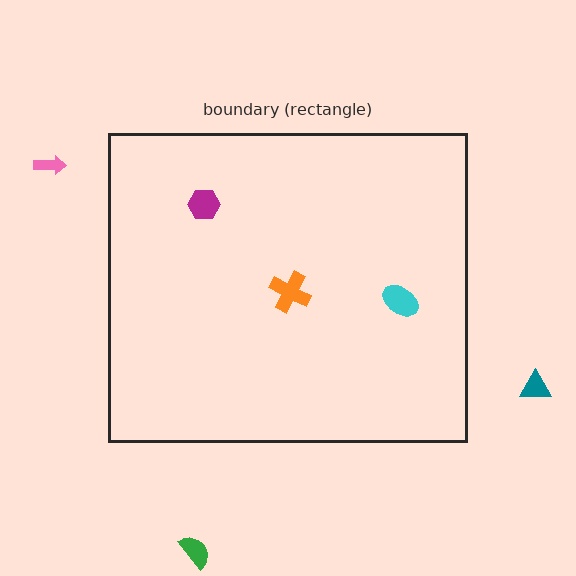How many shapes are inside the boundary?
3 inside, 3 outside.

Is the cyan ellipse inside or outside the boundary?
Inside.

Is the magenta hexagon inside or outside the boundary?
Inside.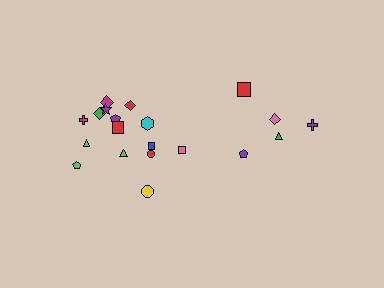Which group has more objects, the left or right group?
The left group.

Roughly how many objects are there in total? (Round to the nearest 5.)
Roughly 20 objects in total.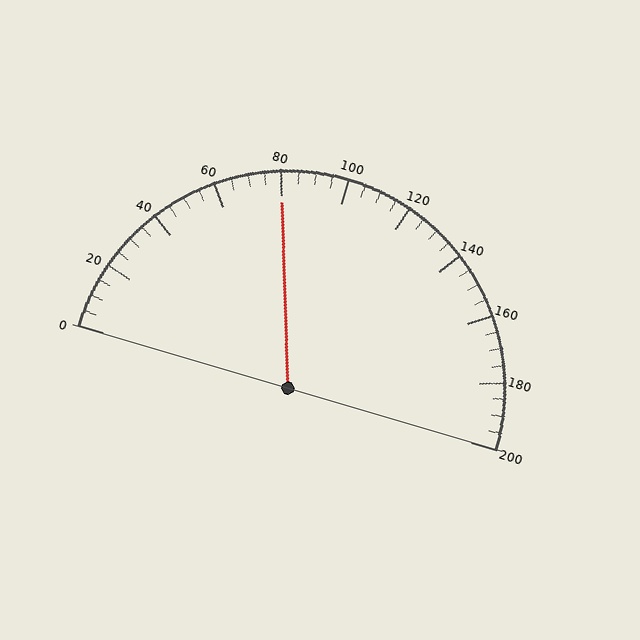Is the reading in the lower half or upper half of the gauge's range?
The reading is in the lower half of the range (0 to 200).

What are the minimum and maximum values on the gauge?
The gauge ranges from 0 to 200.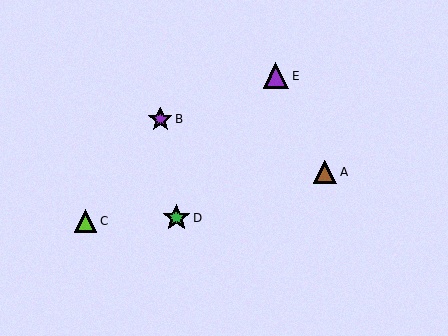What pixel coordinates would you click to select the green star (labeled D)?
Click at (176, 218) to select the green star D.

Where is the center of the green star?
The center of the green star is at (176, 218).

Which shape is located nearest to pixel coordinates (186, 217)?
The green star (labeled D) at (176, 218) is nearest to that location.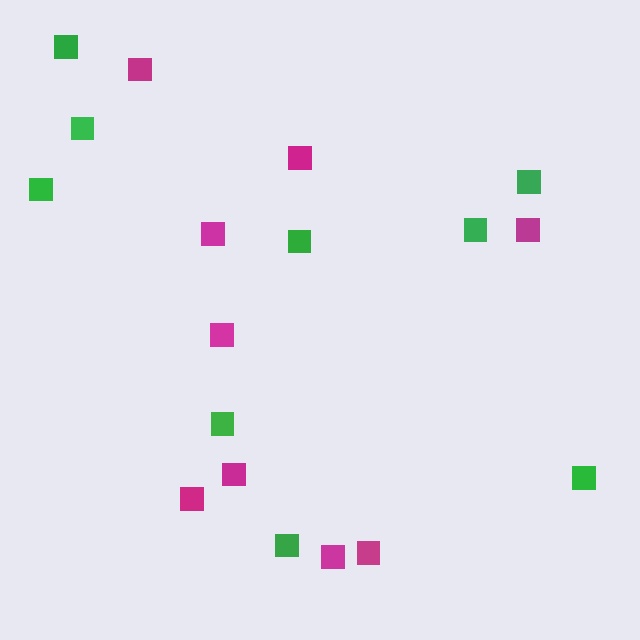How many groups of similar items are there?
There are 2 groups: one group of green squares (9) and one group of magenta squares (9).